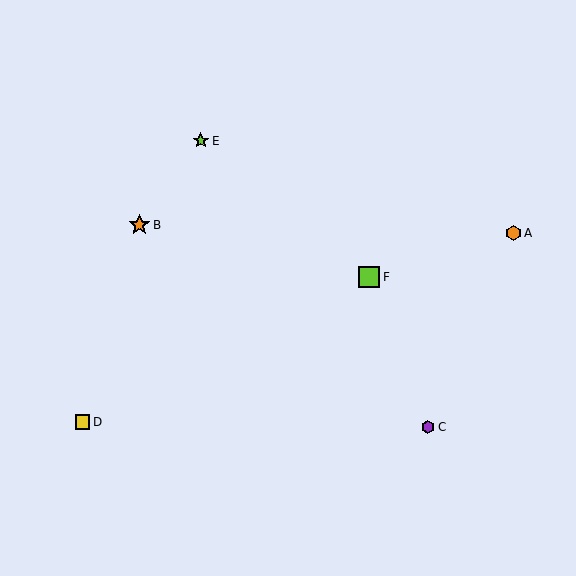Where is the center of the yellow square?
The center of the yellow square is at (82, 422).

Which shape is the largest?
The lime square (labeled F) is the largest.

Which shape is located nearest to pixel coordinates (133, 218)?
The orange star (labeled B) at (139, 225) is nearest to that location.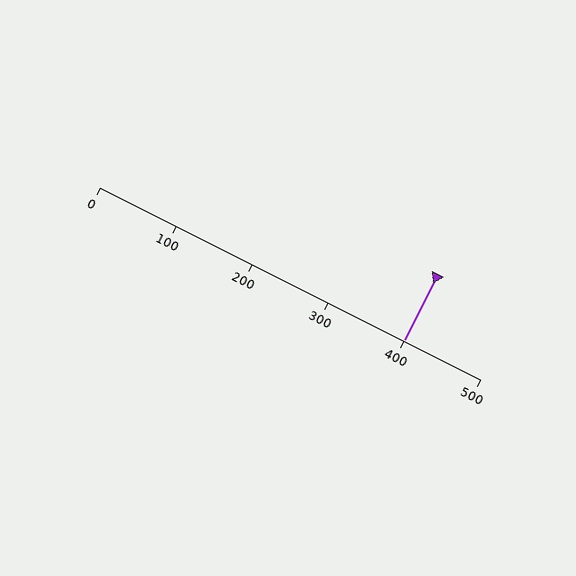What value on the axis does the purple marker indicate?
The marker indicates approximately 400.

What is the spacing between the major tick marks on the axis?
The major ticks are spaced 100 apart.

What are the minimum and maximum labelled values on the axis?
The axis runs from 0 to 500.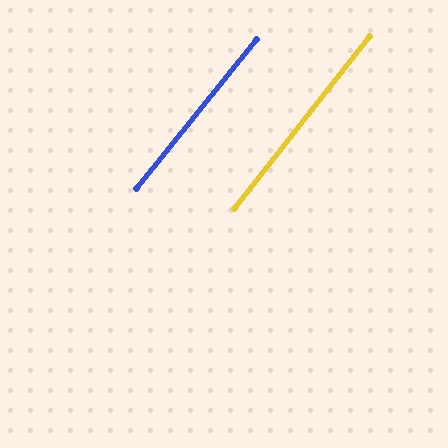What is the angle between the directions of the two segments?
Approximately 1 degree.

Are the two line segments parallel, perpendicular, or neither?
Parallel — their directions differ by only 0.8°.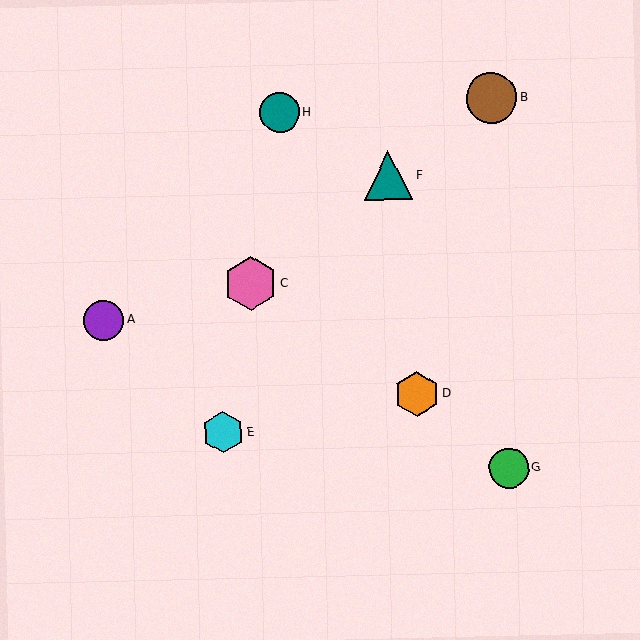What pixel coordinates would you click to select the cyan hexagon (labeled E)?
Click at (223, 432) to select the cyan hexagon E.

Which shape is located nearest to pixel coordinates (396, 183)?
The teal triangle (labeled F) at (388, 175) is nearest to that location.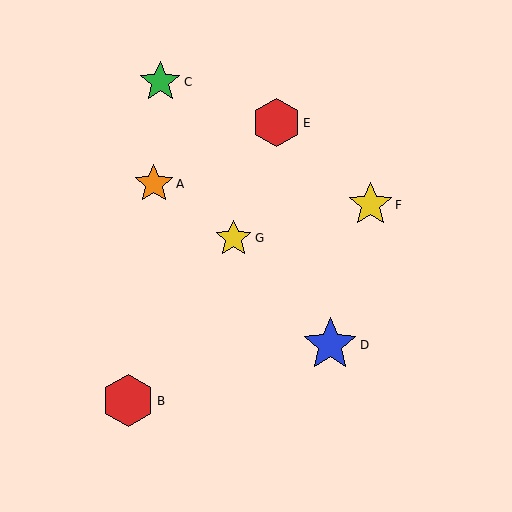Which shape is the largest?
The blue star (labeled D) is the largest.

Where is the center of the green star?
The center of the green star is at (160, 82).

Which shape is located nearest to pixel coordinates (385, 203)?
The yellow star (labeled F) at (371, 205) is nearest to that location.